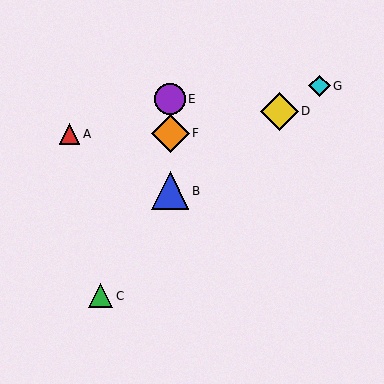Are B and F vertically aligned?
Yes, both are at x≈170.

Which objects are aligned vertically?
Objects B, E, F are aligned vertically.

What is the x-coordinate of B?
Object B is at x≈170.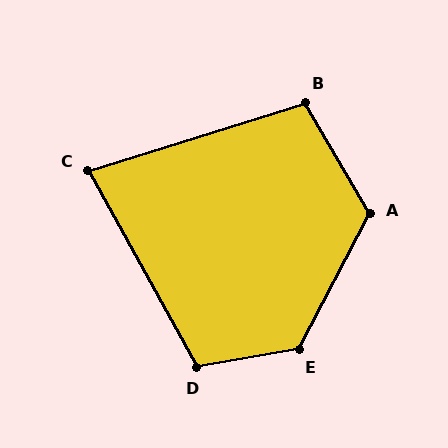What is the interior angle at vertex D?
Approximately 109 degrees (obtuse).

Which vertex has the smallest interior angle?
C, at approximately 79 degrees.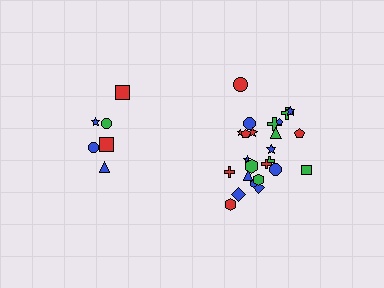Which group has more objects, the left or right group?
The right group.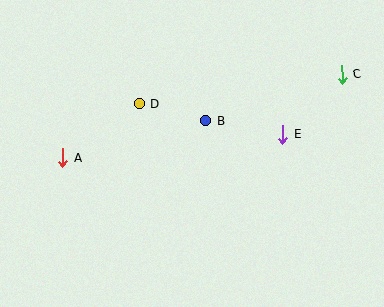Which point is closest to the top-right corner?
Point C is closest to the top-right corner.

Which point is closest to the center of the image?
Point B at (206, 121) is closest to the center.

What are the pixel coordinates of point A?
Point A is at (63, 158).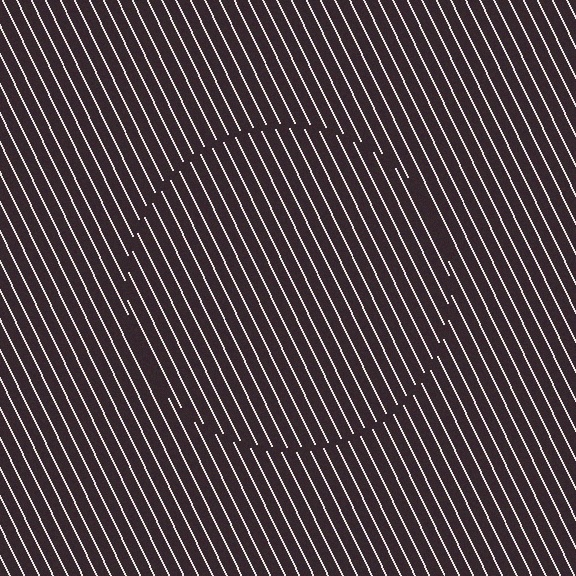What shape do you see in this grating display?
An illusory circle. The interior of the shape contains the same grating, shifted by half a period — the contour is defined by the phase discontinuity where line-ends from the inner and outer gratings abut.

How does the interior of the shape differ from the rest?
The interior of the shape contains the same grating, shifted by half a period — the contour is defined by the phase discontinuity where line-ends from the inner and outer gratings abut.